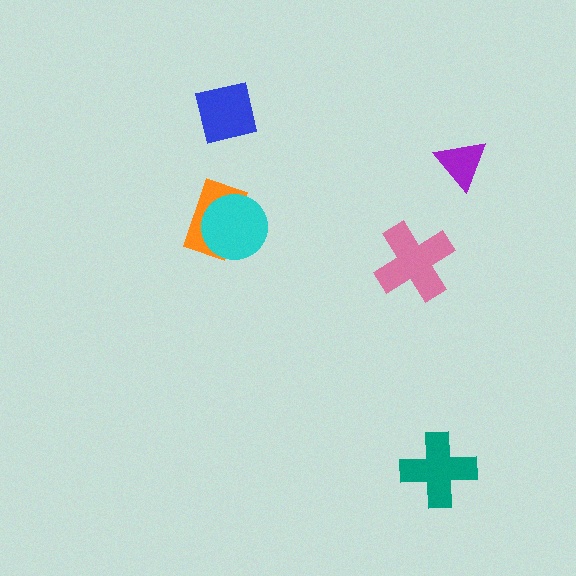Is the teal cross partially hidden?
No, no other shape covers it.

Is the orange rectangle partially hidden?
Yes, it is partially covered by another shape.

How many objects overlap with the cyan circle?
1 object overlaps with the cyan circle.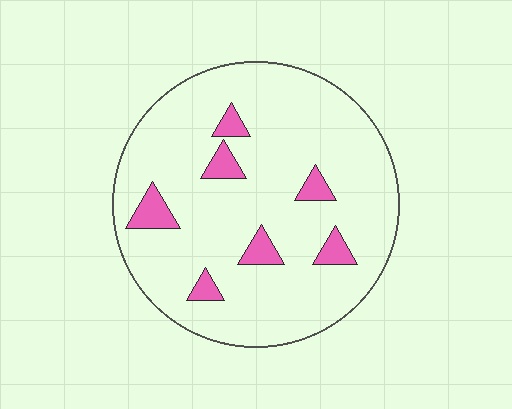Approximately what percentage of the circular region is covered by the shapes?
Approximately 10%.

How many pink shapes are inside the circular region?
7.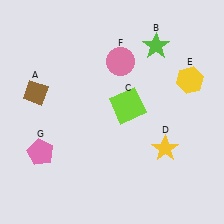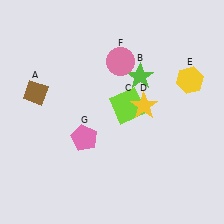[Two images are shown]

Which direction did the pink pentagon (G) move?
The pink pentagon (G) moved right.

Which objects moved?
The objects that moved are: the lime star (B), the yellow star (D), the pink pentagon (G).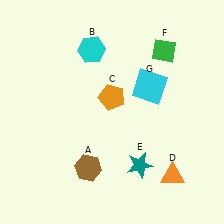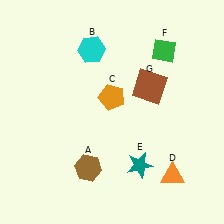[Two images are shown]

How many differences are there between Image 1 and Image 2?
There is 1 difference between the two images.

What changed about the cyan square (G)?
In Image 1, G is cyan. In Image 2, it changed to brown.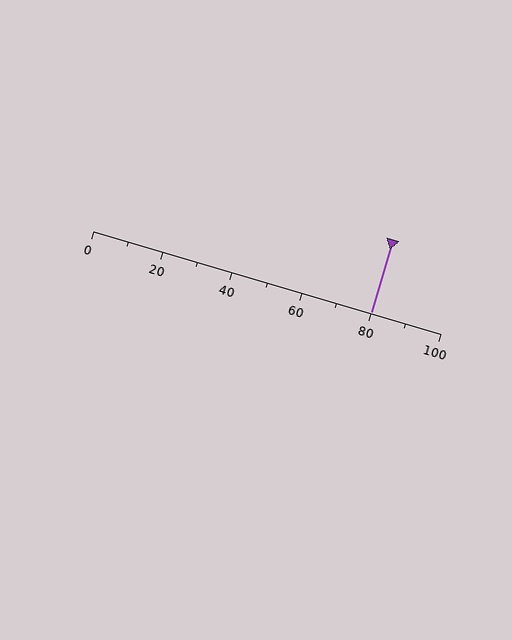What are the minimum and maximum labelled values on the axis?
The axis runs from 0 to 100.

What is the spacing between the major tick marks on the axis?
The major ticks are spaced 20 apart.